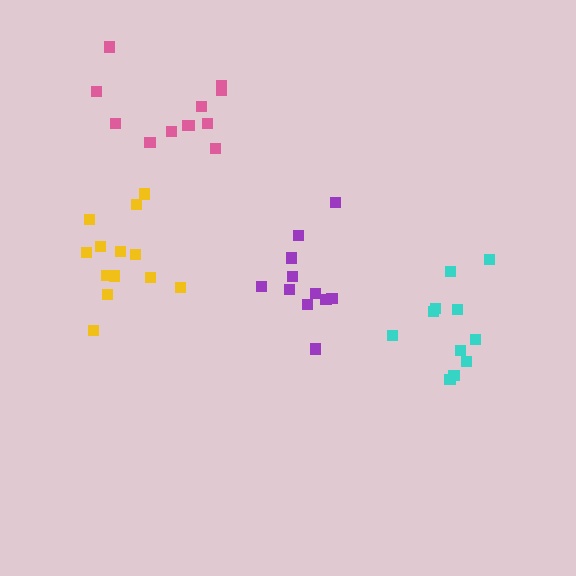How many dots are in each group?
Group 1: 12 dots, Group 2: 11 dots, Group 3: 12 dots, Group 4: 13 dots (48 total).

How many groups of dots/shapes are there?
There are 4 groups.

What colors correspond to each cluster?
The clusters are colored: pink, purple, cyan, yellow.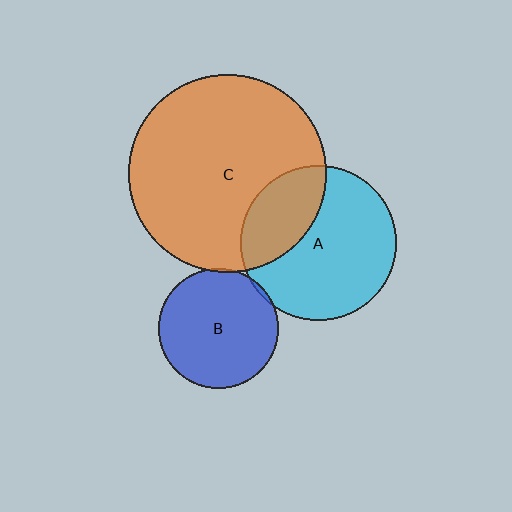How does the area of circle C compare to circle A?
Approximately 1.6 times.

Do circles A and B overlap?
Yes.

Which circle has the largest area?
Circle C (orange).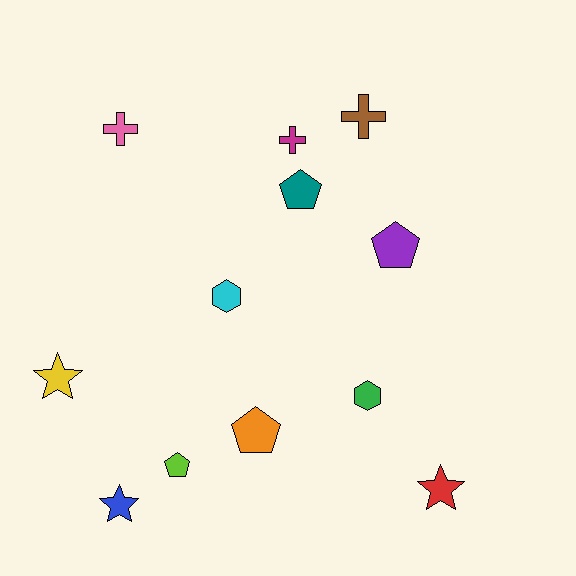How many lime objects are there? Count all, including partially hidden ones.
There is 1 lime object.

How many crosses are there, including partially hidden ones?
There are 3 crosses.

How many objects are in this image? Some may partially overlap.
There are 12 objects.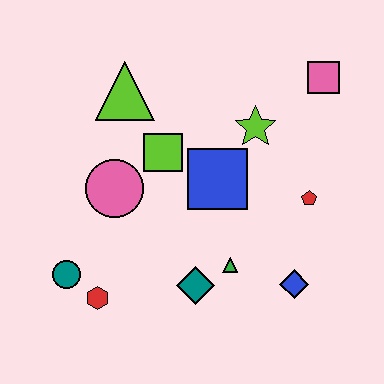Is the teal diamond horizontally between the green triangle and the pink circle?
Yes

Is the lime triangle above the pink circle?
Yes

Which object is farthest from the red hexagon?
The pink square is farthest from the red hexagon.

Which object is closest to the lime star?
The blue square is closest to the lime star.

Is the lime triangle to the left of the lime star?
Yes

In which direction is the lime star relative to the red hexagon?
The lime star is above the red hexagon.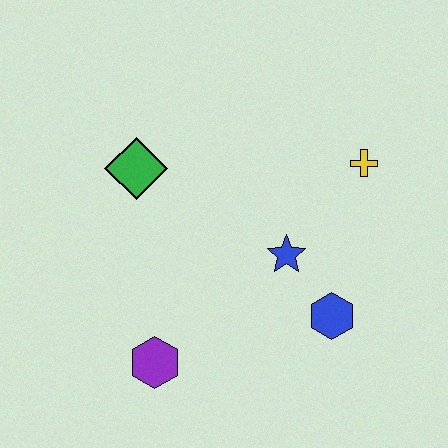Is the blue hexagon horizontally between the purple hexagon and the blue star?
No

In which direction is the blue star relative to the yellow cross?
The blue star is below the yellow cross.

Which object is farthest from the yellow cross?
The purple hexagon is farthest from the yellow cross.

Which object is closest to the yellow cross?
The blue star is closest to the yellow cross.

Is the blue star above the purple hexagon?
Yes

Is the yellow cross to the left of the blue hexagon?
No